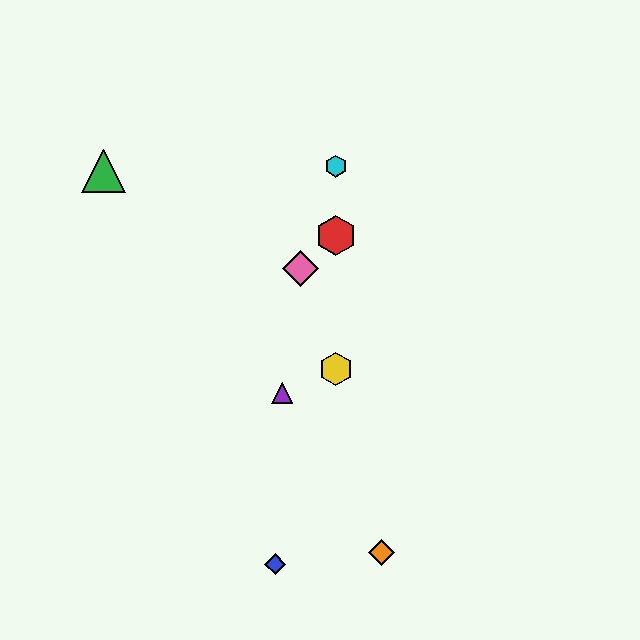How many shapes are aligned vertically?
3 shapes (the red hexagon, the yellow hexagon, the cyan hexagon) are aligned vertically.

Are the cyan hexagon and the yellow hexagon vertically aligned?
Yes, both are at x≈336.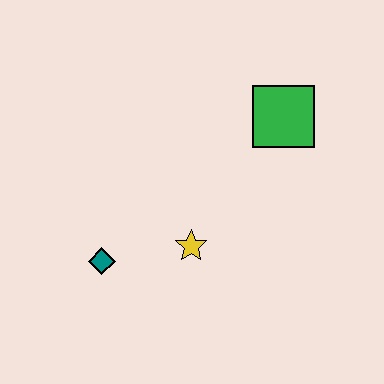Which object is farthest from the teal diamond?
The green square is farthest from the teal diamond.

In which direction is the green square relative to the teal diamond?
The green square is to the right of the teal diamond.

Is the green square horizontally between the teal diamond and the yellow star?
No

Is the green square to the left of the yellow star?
No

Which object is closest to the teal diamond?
The yellow star is closest to the teal diamond.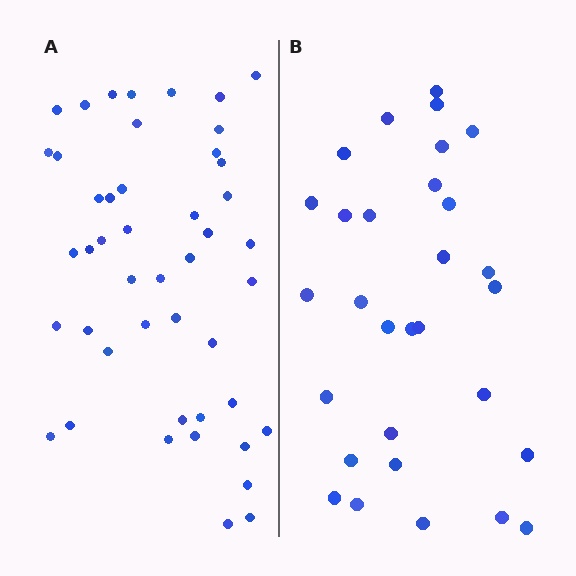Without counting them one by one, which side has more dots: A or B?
Region A (the left region) has more dots.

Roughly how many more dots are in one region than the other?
Region A has approximately 15 more dots than region B.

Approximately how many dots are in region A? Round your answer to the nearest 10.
About 50 dots. (The exact count is 46, which rounds to 50.)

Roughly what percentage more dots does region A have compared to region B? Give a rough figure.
About 55% more.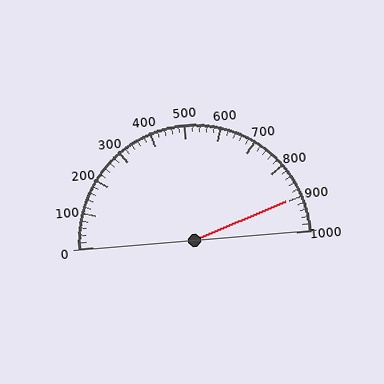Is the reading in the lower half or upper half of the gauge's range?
The reading is in the upper half of the range (0 to 1000).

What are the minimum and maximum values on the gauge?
The gauge ranges from 0 to 1000.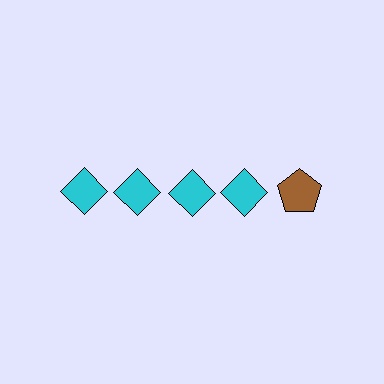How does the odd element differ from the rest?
It differs in both color (brown instead of cyan) and shape (pentagon instead of diamond).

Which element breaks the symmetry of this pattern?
The brown pentagon in the top row, rightmost column breaks the symmetry. All other shapes are cyan diamonds.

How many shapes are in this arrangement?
There are 5 shapes arranged in a grid pattern.